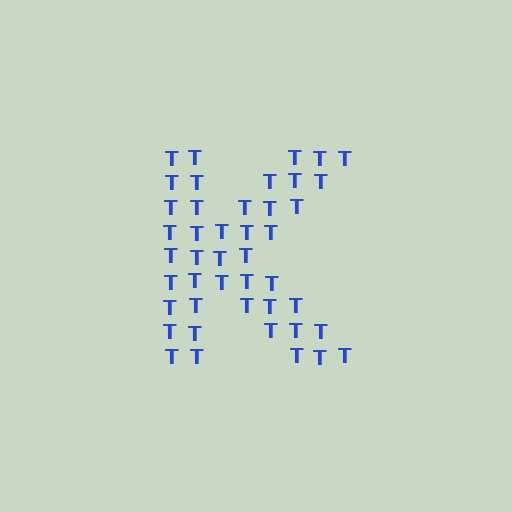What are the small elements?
The small elements are letter T's.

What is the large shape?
The large shape is the letter K.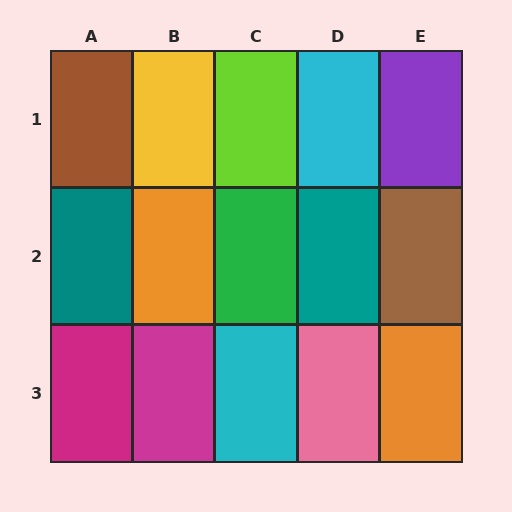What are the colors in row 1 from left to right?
Brown, yellow, lime, cyan, purple.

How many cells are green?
1 cell is green.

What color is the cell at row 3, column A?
Magenta.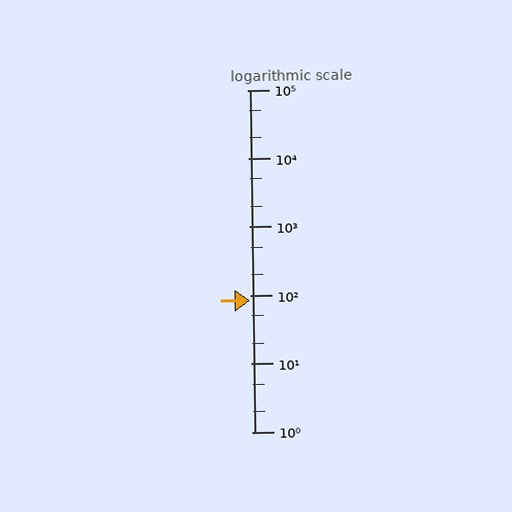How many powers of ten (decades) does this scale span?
The scale spans 5 decades, from 1 to 100000.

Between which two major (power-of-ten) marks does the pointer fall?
The pointer is between 10 and 100.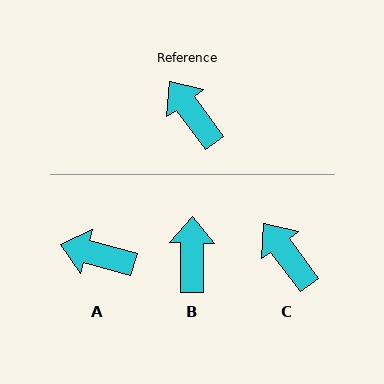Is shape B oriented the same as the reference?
No, it is off by about 37 degrees.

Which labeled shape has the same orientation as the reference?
C.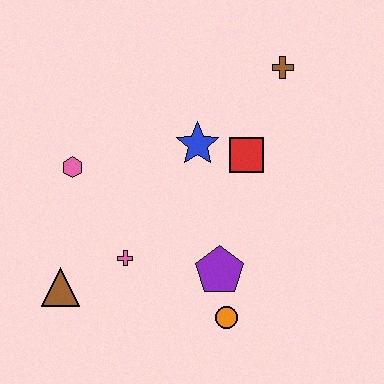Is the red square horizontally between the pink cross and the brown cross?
Yes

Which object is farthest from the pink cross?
The brown cross is farthest from the pink cross.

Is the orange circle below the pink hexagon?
Yes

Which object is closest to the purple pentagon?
The orange circle is closest to the purple pentagon.